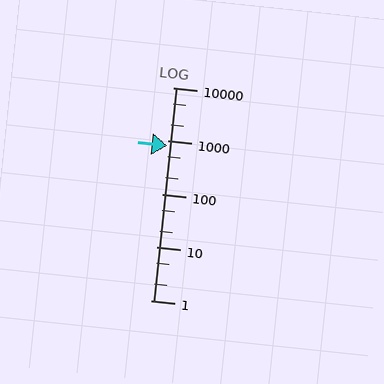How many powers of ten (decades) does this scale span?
The scale spans 4 decades, from 1 to 10000.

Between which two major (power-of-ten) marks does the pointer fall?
The pointer is between 100 and 1000.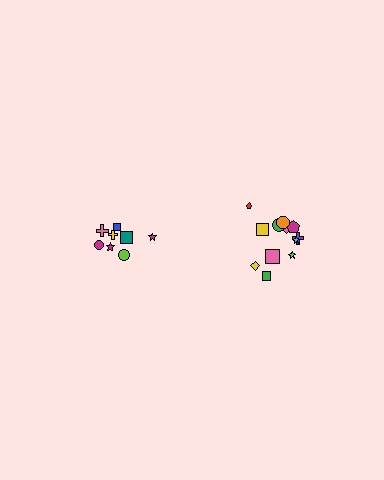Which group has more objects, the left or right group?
The right group.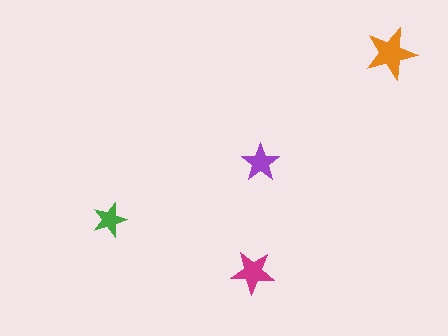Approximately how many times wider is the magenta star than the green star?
About 1.5 times wider.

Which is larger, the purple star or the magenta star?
The magenta one.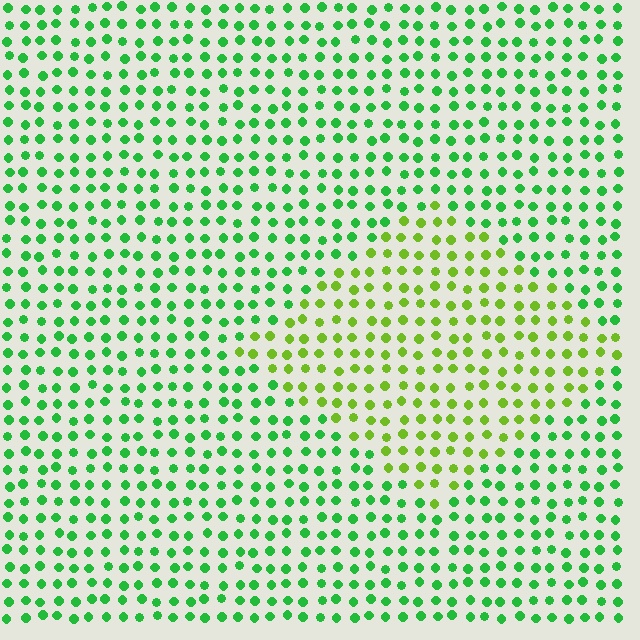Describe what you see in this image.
The image is filled with small green elements in a uniform arrangement. A diamond-shaped region is visible where the elements are tinted to a slightly different hue, forming a subtle color boundary.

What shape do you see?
I see a diamond.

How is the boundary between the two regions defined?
The boundary is defined purely by a slight shift in hue (about 39 degrees). Spacing, size, and orientation are identical on both sides.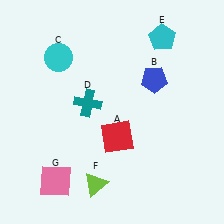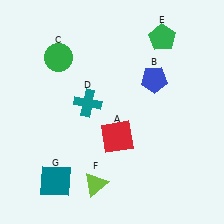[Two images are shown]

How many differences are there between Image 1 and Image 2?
There are 3 differences between the two images.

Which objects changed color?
C changed from cyan to green. E changed from cyan to green. G changed from pink to teal.